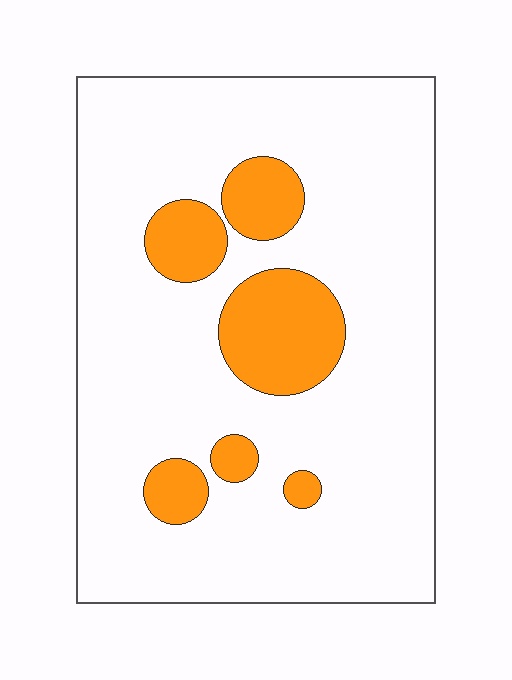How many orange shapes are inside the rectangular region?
6.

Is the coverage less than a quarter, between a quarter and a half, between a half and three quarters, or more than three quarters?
Less than a quarter.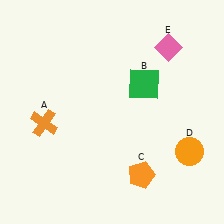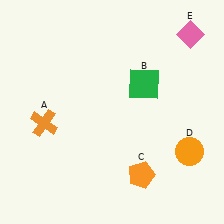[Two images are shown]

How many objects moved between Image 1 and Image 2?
1 object moved between the two images.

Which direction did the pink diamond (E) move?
The pink diamond (E) moved right.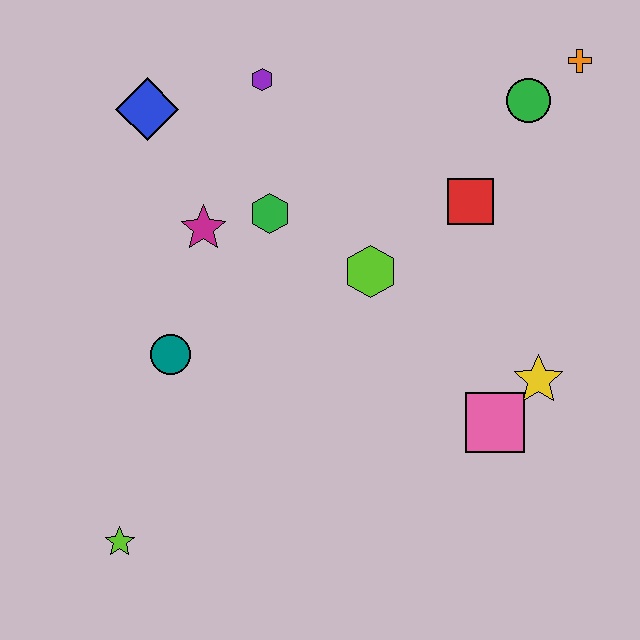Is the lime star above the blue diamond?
No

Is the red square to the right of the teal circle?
Yes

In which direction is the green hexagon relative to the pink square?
The green hexagon is to the left of the pink square.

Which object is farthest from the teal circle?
The orange cross is farthest from the teal circle.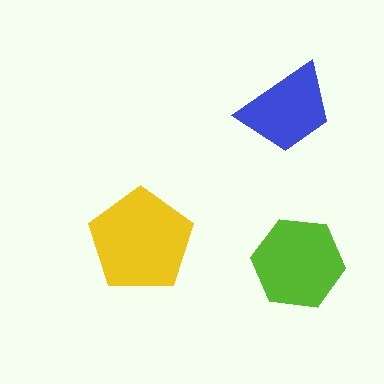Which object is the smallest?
The blue trapezoid.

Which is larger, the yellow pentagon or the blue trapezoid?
The yellow pentagon.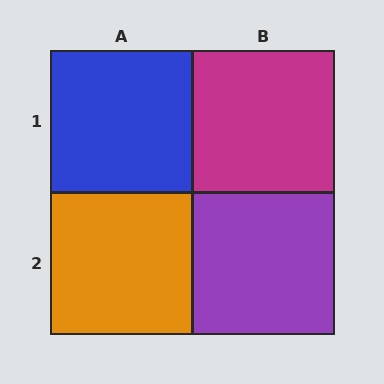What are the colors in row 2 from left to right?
Orange, purple.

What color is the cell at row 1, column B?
Magenta.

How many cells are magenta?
1 cell is magenta.